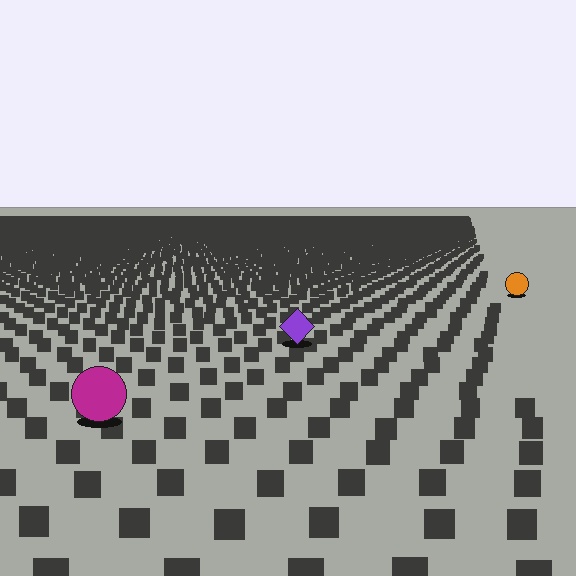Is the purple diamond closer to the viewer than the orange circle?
Yes. The purple diamond is closer — you can tell from the texture gradient: the ground texture is coarser near it.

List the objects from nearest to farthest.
From nearest to farthest: the magenta circle, the purple diamond, the orange circle.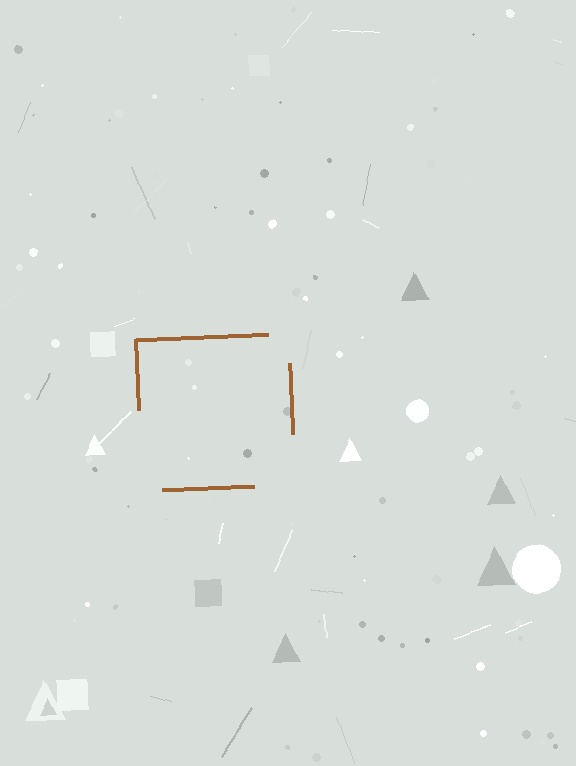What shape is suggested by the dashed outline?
The dashed outline suggests a square.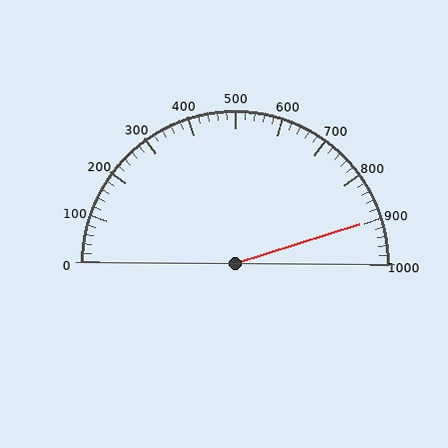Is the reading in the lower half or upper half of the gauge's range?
The reading is in the upper half of the range (0 to 1000).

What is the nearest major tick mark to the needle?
The nearest major tick mark is 900.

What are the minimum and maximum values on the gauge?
The gauge ranges from 0 to 1000.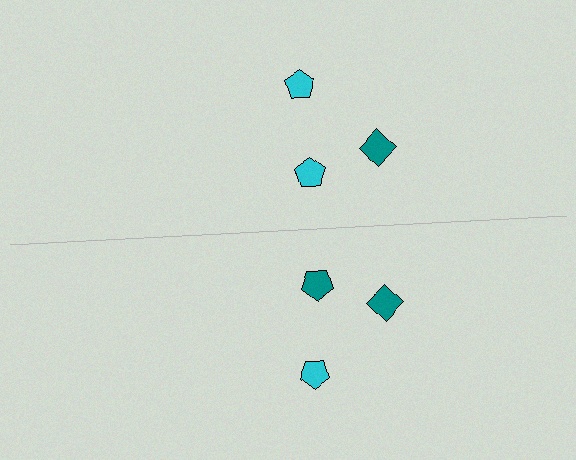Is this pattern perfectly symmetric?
No, the pattern is not perfectly symmetric. The teal pentagon on the bottom side breaks the symmetry — its mirror counterpart is cyan.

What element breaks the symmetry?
The teal pentagon on the bottom side breaks the symmetry — its mirror counterpart is cyan.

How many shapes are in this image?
There are 6 shapes in this image.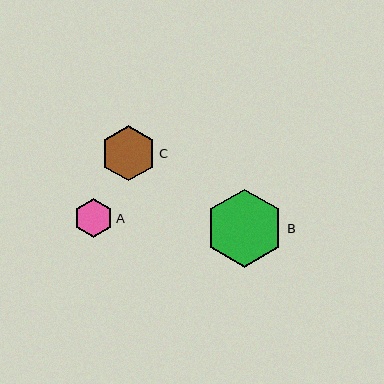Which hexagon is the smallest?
Hexagon A is the smallest with a size of approximately 39 pixels.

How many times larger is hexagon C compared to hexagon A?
Hexagon C is approximately 1.4 times the size of hexagon A.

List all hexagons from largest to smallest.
From largest to smallest: B, C, A.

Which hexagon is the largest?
Hexagon B is the largest with a size of approximately 78 pixels.